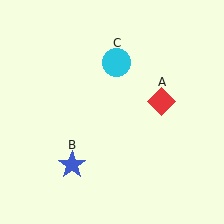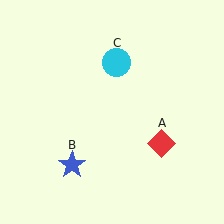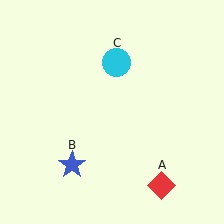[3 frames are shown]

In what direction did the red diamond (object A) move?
The red diamond (object A) moved down.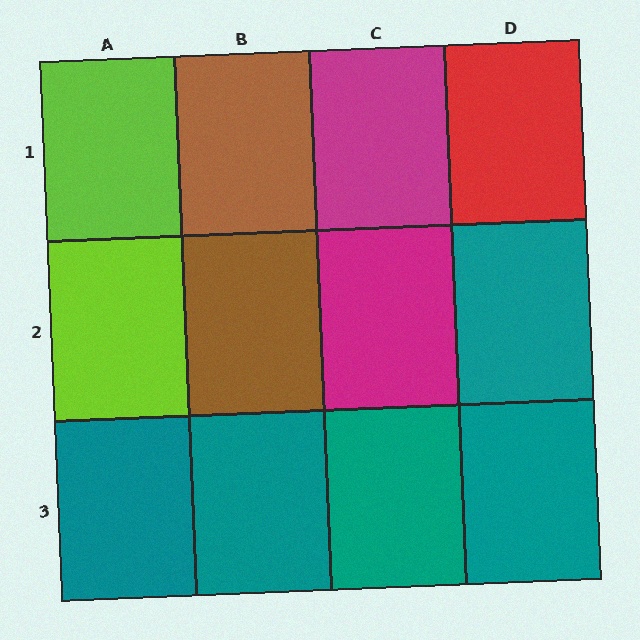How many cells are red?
1 cell is red.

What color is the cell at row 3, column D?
Teal.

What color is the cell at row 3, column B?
Teal.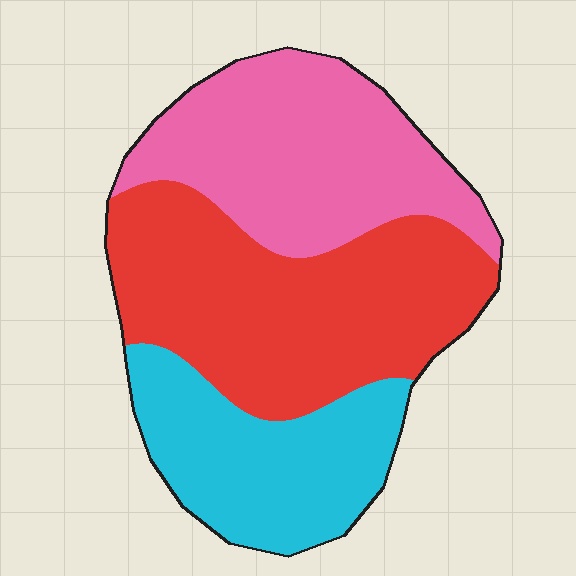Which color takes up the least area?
Cyan, at roughly 25%.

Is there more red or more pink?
Red.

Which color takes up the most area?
Red, at roughly 40%.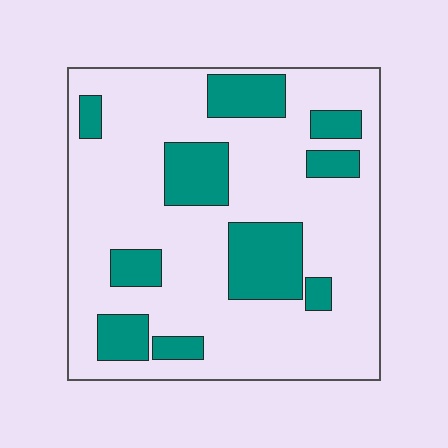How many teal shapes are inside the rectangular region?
10.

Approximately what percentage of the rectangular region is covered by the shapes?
Approximately 25%.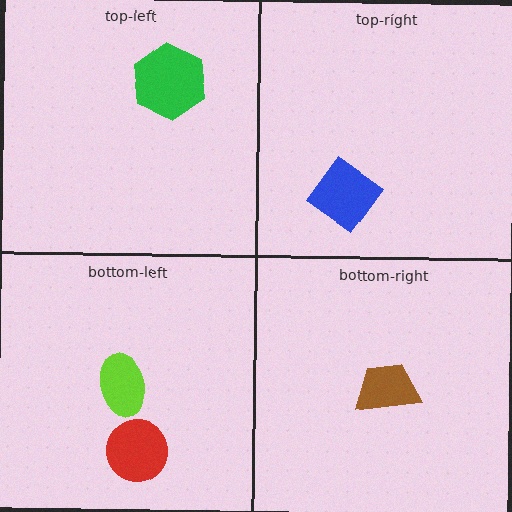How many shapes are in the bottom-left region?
2.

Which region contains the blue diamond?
The top-right region.